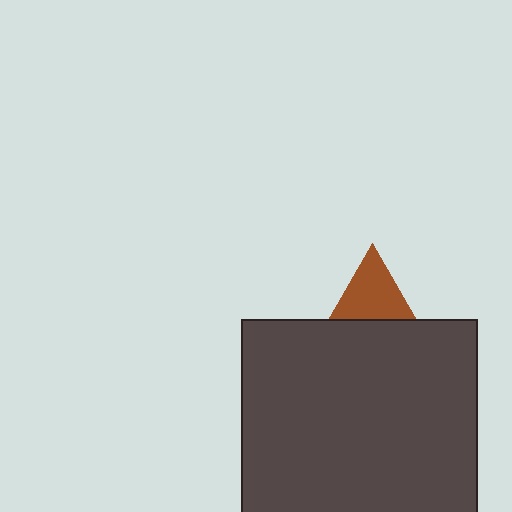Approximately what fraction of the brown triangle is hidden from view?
Roughly 60% of the brown triangle is hidden behind the dark gray square.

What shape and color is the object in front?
The object in front is a dark gray square.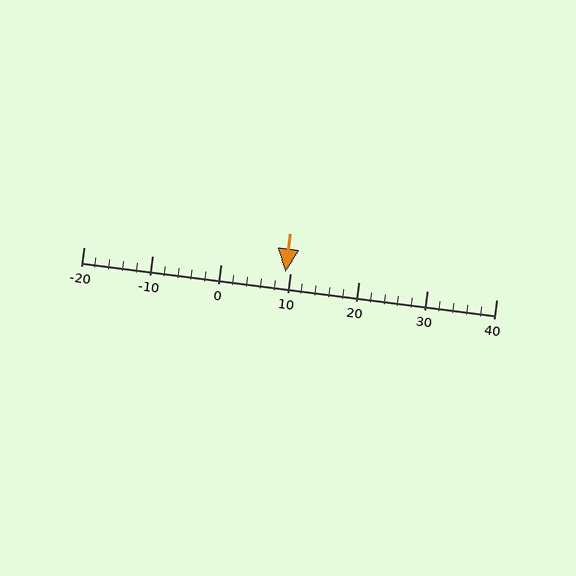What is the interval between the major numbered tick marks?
The major tick marks are spaced 10 units apart.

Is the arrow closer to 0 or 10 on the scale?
The arrow is closer to 10.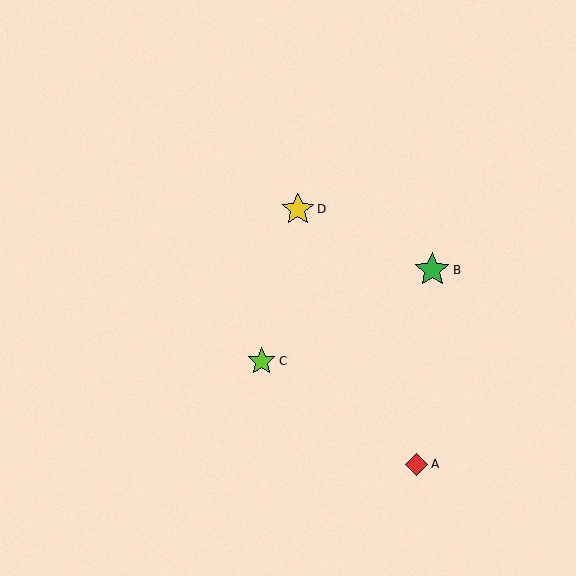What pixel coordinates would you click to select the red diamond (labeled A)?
Click at (417, 464) to select the red diamond A.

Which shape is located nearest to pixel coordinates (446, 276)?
The green star (labeled B) at (432, 270) is nearest to that location.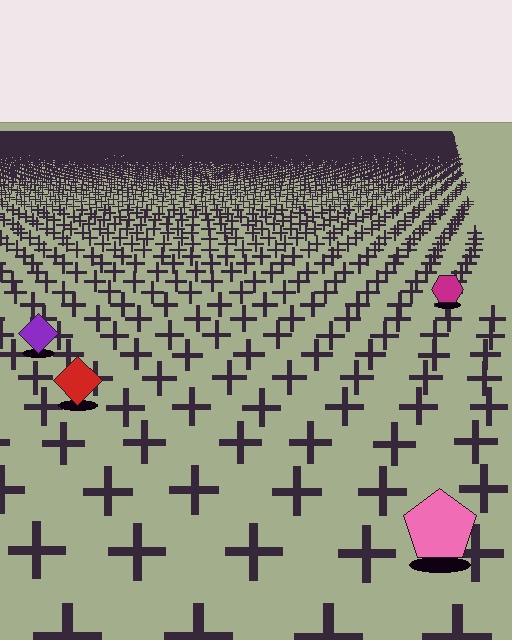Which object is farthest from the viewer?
The magenta hexagon is farthest from the viewer. It appears smaller and the ground texture around it is denser.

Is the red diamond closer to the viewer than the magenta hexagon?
Yes. The red diamond is closer — you can tell from the texture gradient: the ground texture is coarser near it.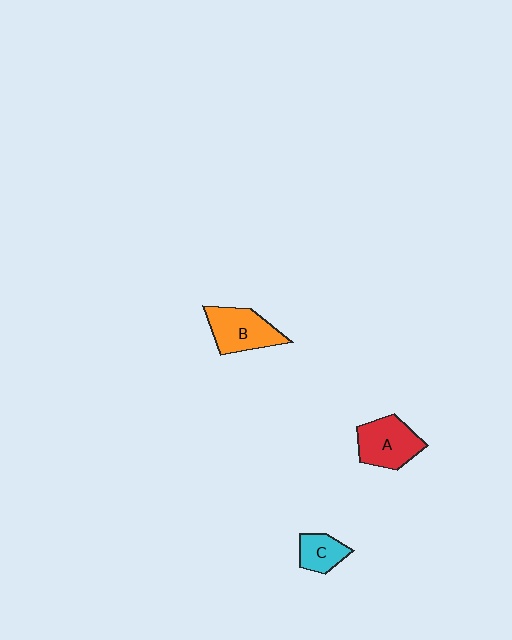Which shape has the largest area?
Shape B (orange).